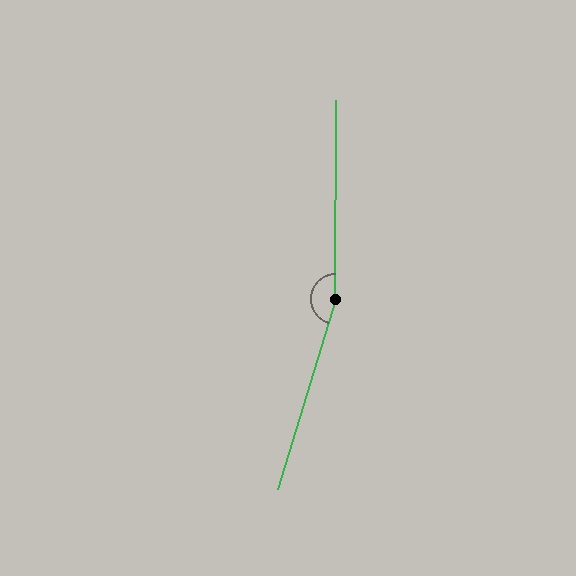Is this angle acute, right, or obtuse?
It is obtuse.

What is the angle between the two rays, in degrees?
Approximately 163 degrees.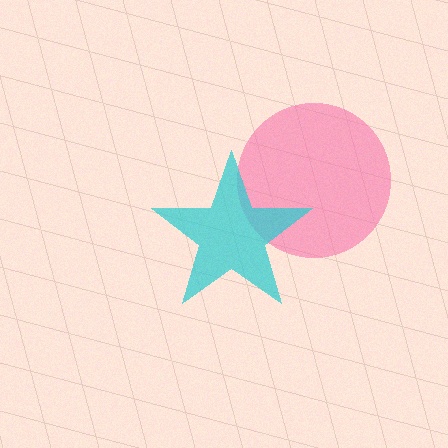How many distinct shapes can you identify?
There are 2 distinct shapes: a pink circle, a cyan star.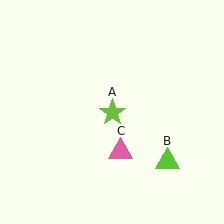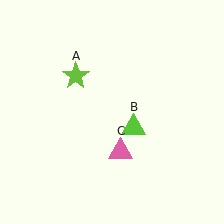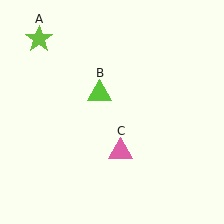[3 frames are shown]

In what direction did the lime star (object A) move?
The lime star (object A) moved up and to the left.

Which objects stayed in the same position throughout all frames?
Pink triangle (object C) remained stationary.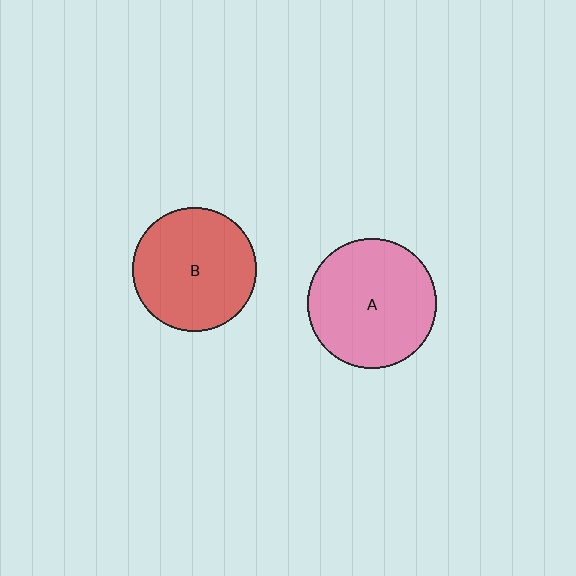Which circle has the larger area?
Circle A (pink).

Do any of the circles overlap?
No, none of the circles overlap.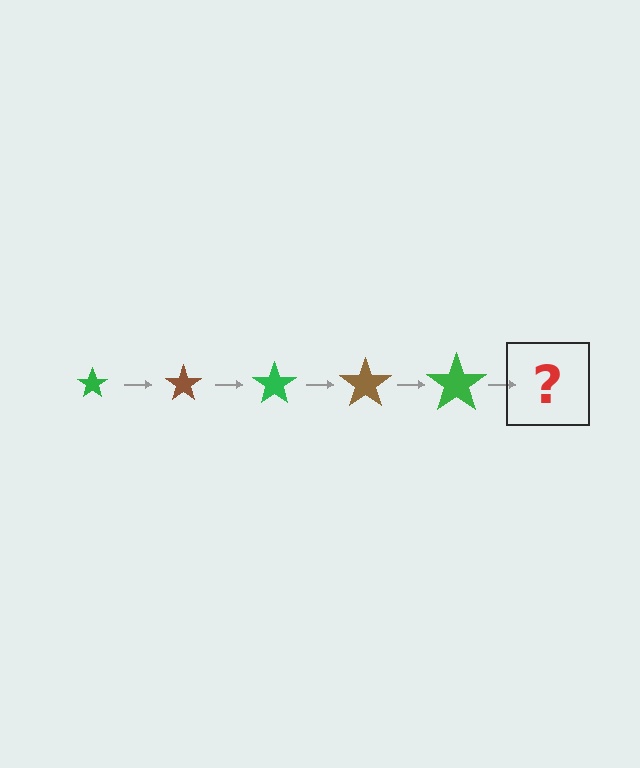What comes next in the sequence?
The next element should be a brown star, larger than the previous one.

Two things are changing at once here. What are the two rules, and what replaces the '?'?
The two rules are that the star grows larger each step and the color cycles through green and brown. The '?' should be a brown star, larger than the previous one.